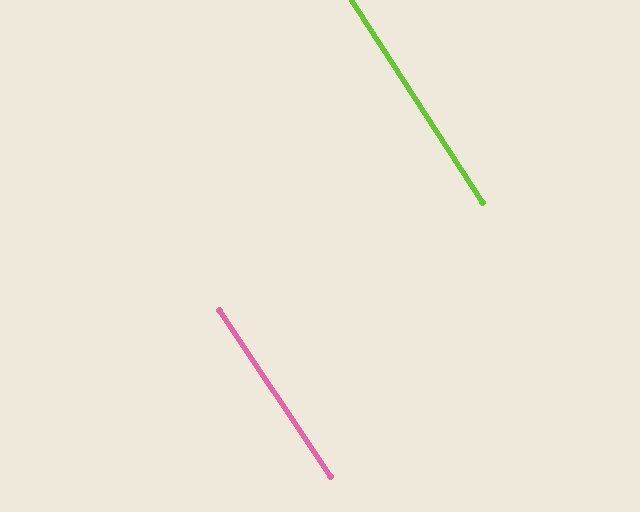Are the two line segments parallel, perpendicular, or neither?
Parallel — their directions differ by only 1.0°.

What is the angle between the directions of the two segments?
Approximately 1 degree.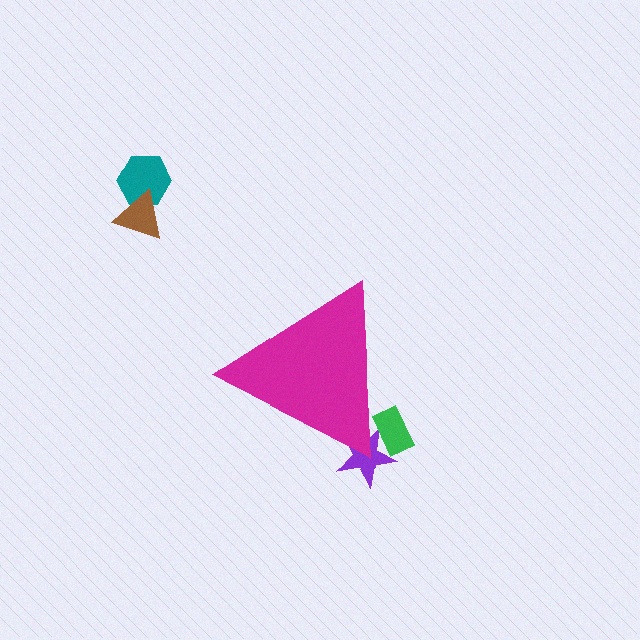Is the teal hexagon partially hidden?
No, the teal hexagon is fully visible.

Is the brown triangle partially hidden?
No, the brown triangle is fully visible.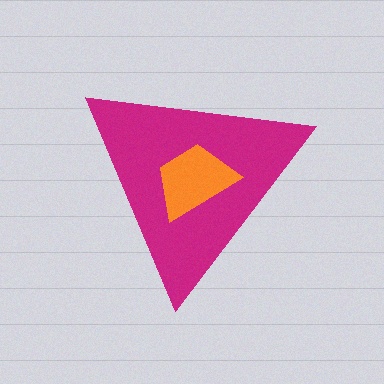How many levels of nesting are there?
2.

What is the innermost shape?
The orange trapezoid.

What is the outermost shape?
The magenta triangle.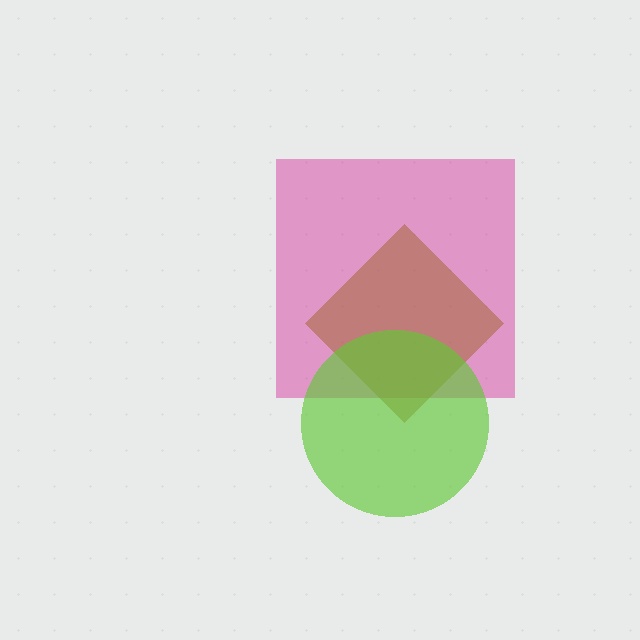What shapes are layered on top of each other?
The layered shapes are: a magenta square, a brown diamond, a lime circle.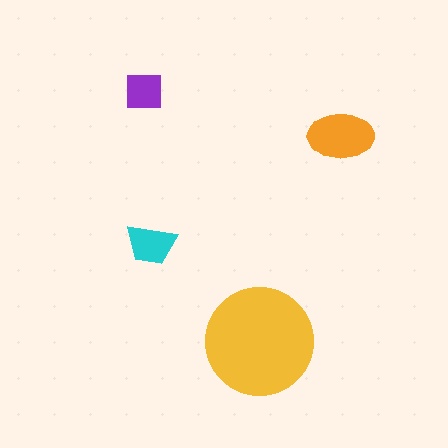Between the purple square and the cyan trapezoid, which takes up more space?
The cyan trapezoid.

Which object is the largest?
The yellow circle.